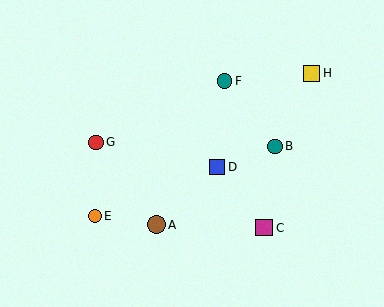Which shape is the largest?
The brown circle (labeled A) is the largest.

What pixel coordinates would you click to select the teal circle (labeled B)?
Click at (275, 146) to select the teal circle B.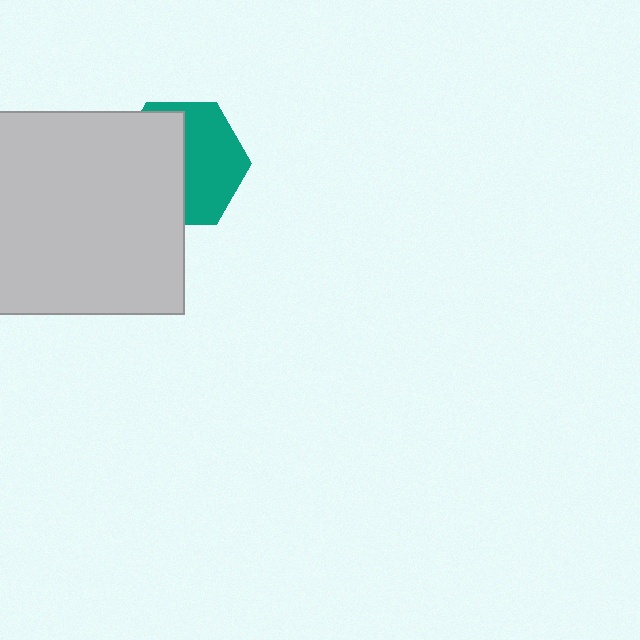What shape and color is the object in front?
The object in front is a light gray rectangle.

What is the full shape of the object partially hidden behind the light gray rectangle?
The partially hidden object is a teal hexagon.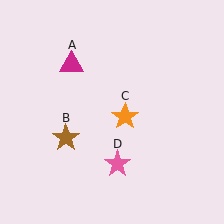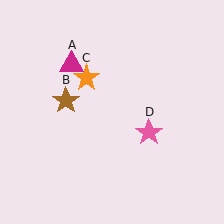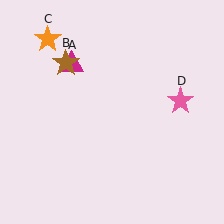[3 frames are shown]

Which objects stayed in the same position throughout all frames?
Magenta triangle (object A) remained stationary.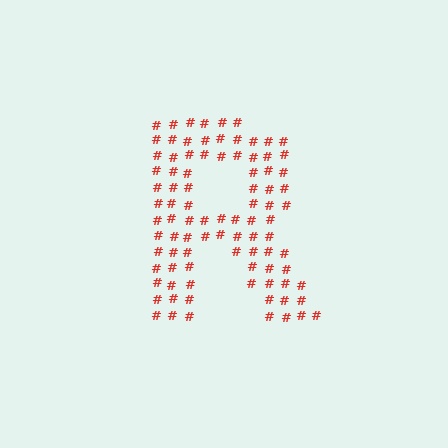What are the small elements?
The small elements are hash symbols.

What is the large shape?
The large shape is the letter R.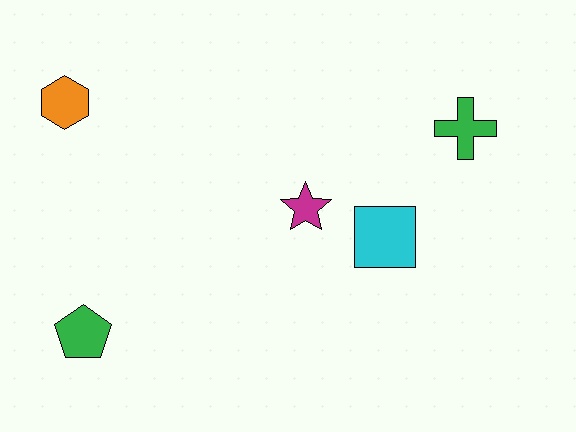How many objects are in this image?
There are 5 objects.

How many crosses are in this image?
There is 1 cross.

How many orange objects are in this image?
There is 1 orange object.